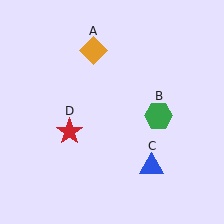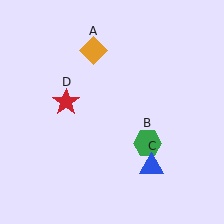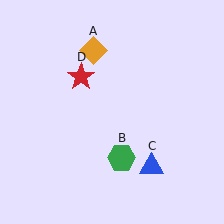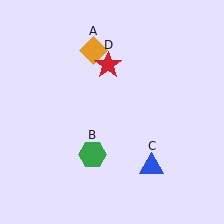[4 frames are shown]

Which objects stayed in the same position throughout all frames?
Orange diamond (object A) and blue triangle (object C) remained stationary.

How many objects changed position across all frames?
2 objects changed position: green hexagon (object B), red star (object D).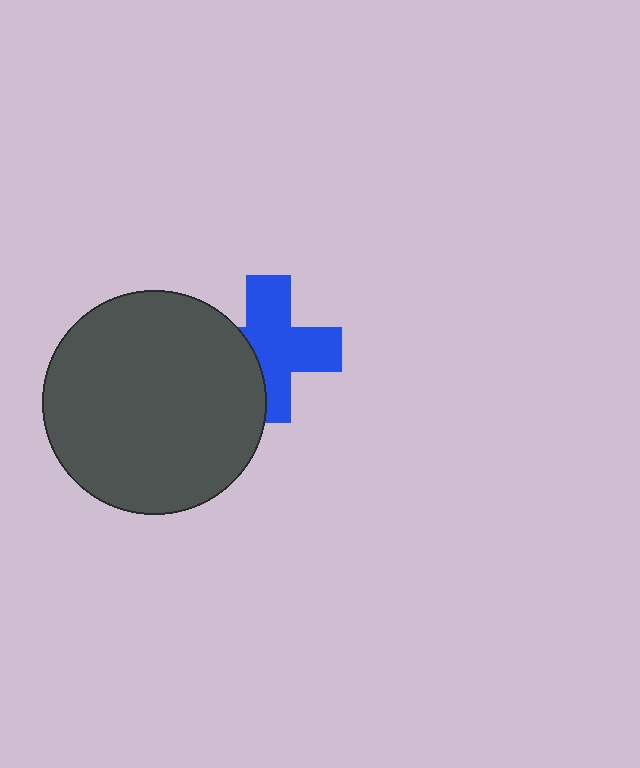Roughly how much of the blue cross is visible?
Most of it is visible (roughly 68%).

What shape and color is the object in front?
The object in front is a dark gray circle.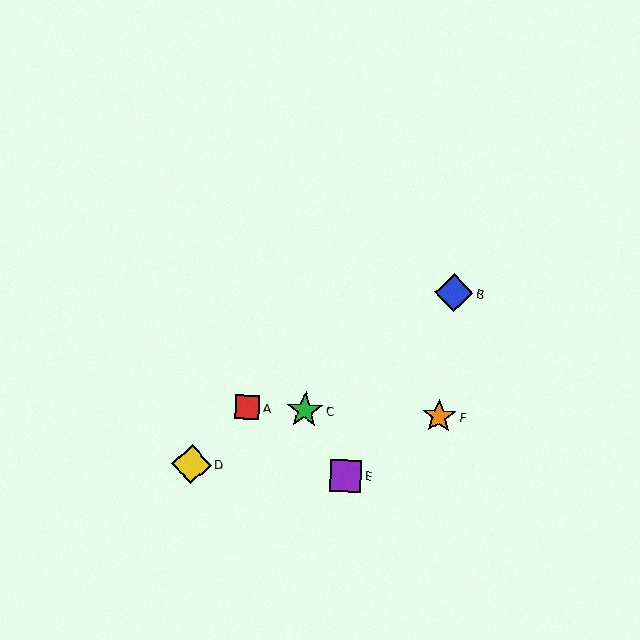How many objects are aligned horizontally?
3 objects (A, C, F) are aligned horizontally.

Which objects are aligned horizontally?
Objects A, C, F are aligned horizontally.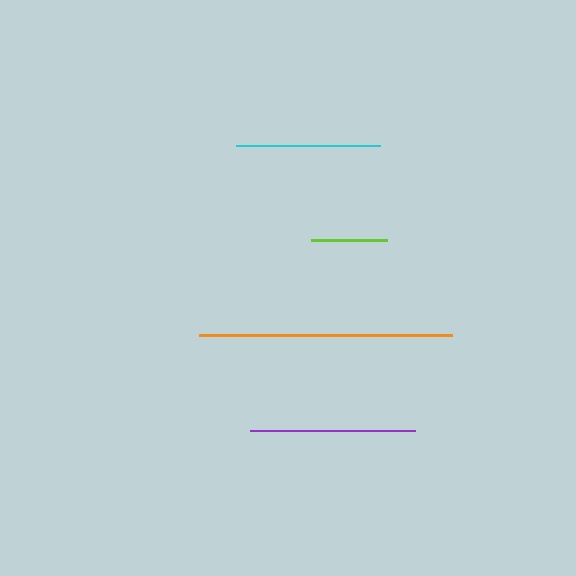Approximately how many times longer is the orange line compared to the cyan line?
The orange line is approximately 1.8 times the length of the cyan line.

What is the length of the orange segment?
The orange segment is approximately 253 pixels long.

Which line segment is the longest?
The orange line is the longest at approximately 253 pixels.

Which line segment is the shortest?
The lime line is the shortest at approximately 76 pixels.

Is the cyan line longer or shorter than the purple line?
The purple line is longer than the cyan line.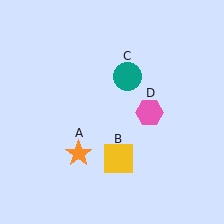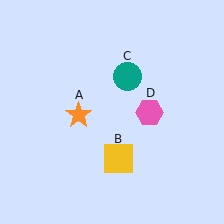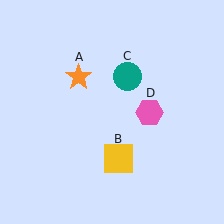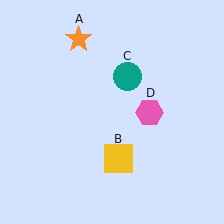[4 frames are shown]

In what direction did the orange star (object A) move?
The orange star (object A) moved up.